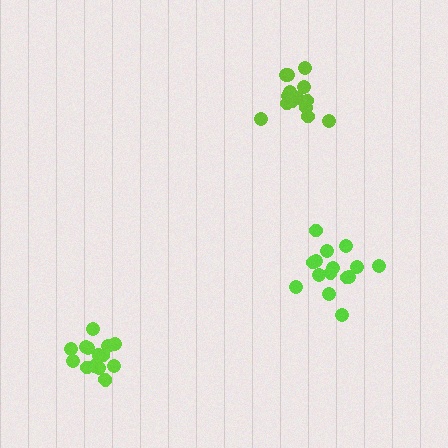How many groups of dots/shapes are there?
There are 3 groups.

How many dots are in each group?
Group 1: 14 dots, Group 2: 15 dots, Group 3: 15 dots (44 total).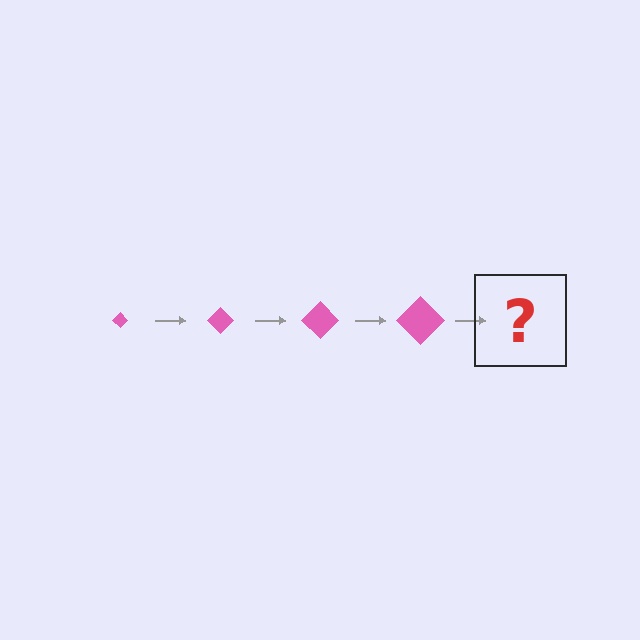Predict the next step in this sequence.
The next step is a pink diamond, larger than the previous one.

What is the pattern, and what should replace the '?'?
The pattern is that the diamond gets progressively larger each step. The '?' should be a pink diamond, larger than the previous one.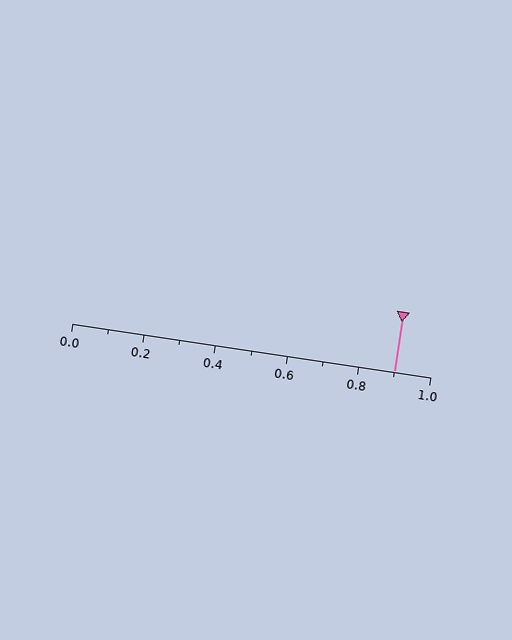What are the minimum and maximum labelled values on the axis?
The axis runs from 0.0 to 1.0.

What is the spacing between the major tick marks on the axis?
The major ticks are spaced 0.2 apart.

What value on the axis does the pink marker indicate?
The marker indicates approximately 0.9.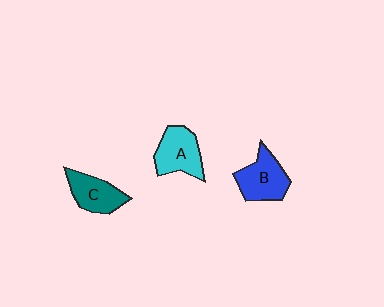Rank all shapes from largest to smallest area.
From largest to smallest: B (blue), A (cyan), C (teal).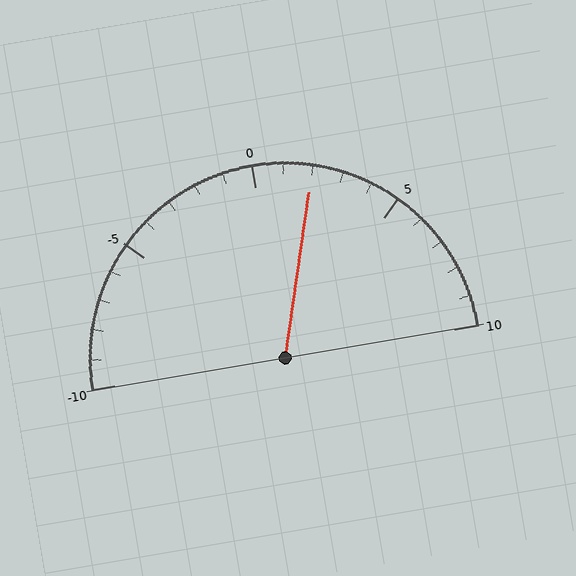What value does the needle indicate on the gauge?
The needle indicates approximately 2.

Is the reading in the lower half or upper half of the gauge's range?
The reading is in the upper half of the range (-10 to 10).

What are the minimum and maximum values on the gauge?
The gauge ranges from -10 to 10.